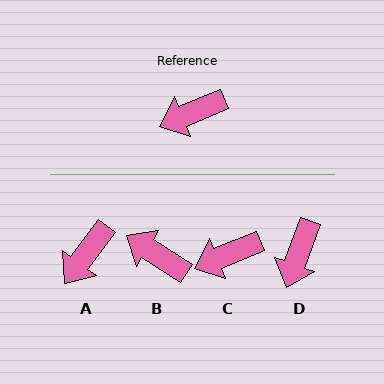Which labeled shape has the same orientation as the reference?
C.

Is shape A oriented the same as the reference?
No, it is off by about 31 degrees.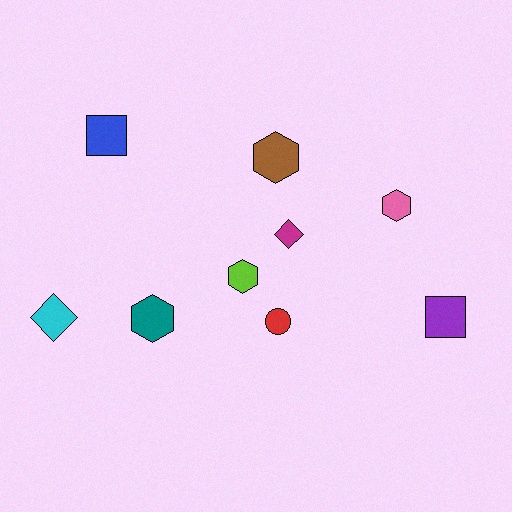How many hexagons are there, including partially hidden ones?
There are 4 hexagons.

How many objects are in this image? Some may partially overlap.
There are 9 objects.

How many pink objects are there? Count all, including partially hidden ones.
There is 1 pink object.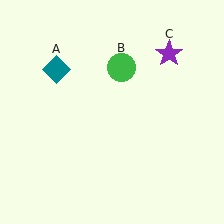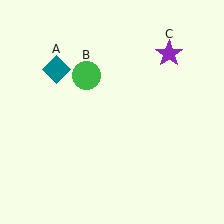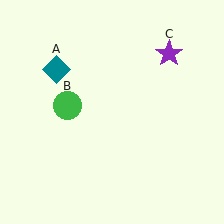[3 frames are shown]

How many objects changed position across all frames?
1 object changed position: green circle (object B).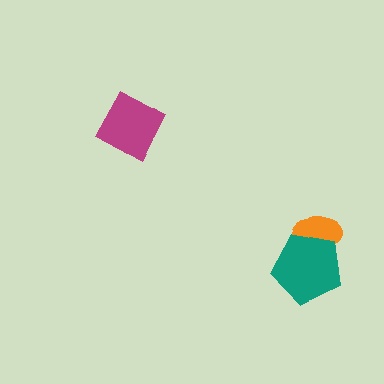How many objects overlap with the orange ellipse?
1 object overlaps with the orange ellipse.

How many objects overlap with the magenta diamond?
0 objects overlap with the magenta diamond.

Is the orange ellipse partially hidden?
Yes, it is partially covered by another shape.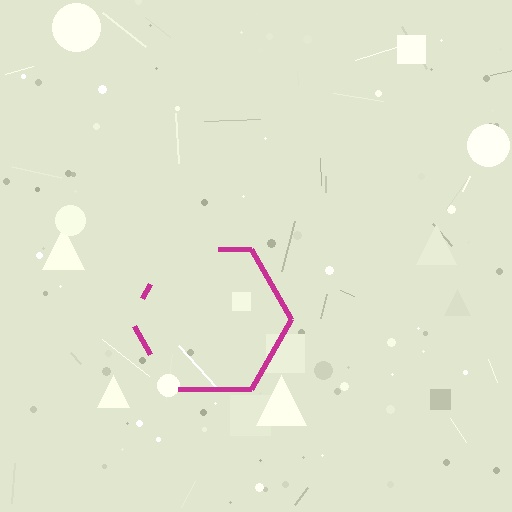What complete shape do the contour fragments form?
The contour fragments form a hexagon.